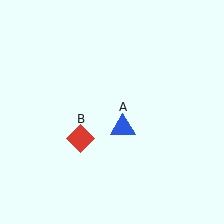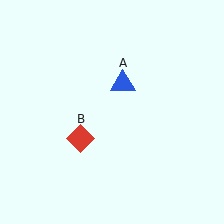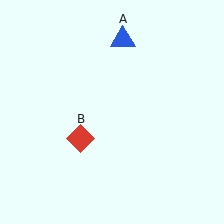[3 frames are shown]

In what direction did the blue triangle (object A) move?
The blue triangle (object A) moved up.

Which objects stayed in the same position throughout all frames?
Red diamond (object B) remained stationary.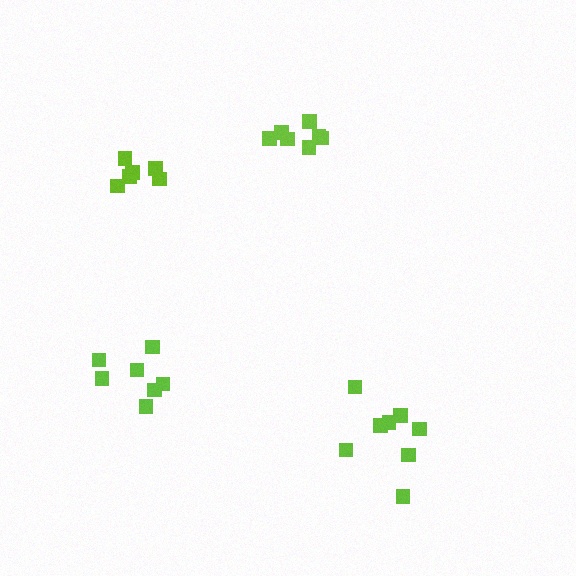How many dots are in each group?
Group 1: 7 dots, Group 2: 7 dots, Group 3: 8 dots, Group 4: 6 dots (28 total).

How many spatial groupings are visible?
There are 4 spatial groupings.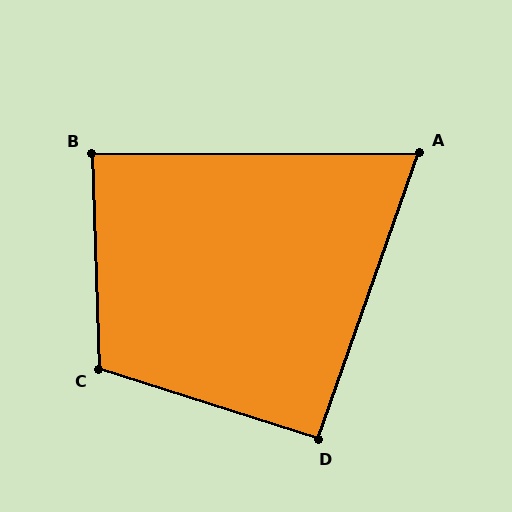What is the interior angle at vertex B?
Approximately 88 degrees (approximately right).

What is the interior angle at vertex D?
Approximately 92 degrees (approximately right).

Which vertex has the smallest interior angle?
A, at approximately 70 degrees.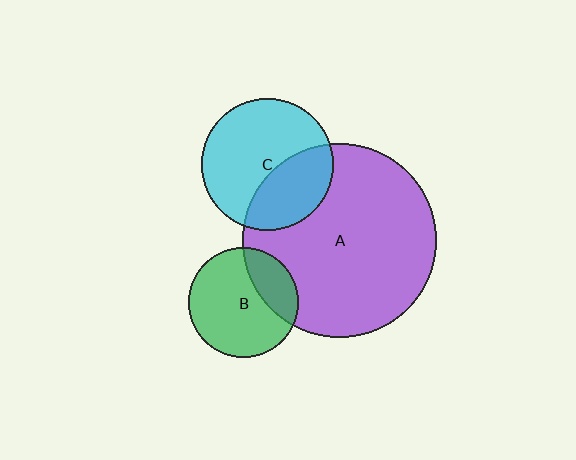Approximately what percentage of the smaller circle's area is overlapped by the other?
Approximately 35%.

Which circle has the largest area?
Circle A (purple).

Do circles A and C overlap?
Yes.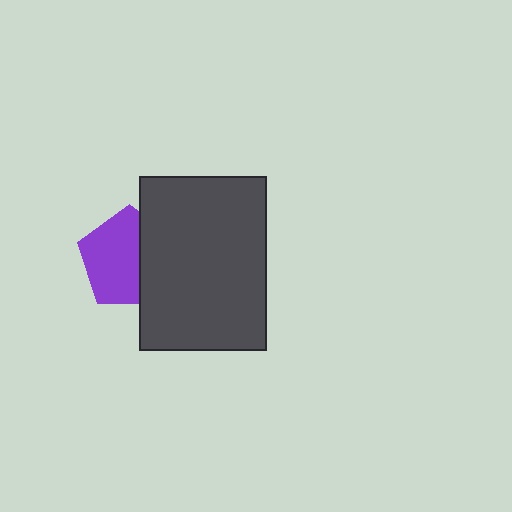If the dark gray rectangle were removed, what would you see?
You would see the complete purple pentagon.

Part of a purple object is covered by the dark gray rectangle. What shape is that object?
It is a pentagon.